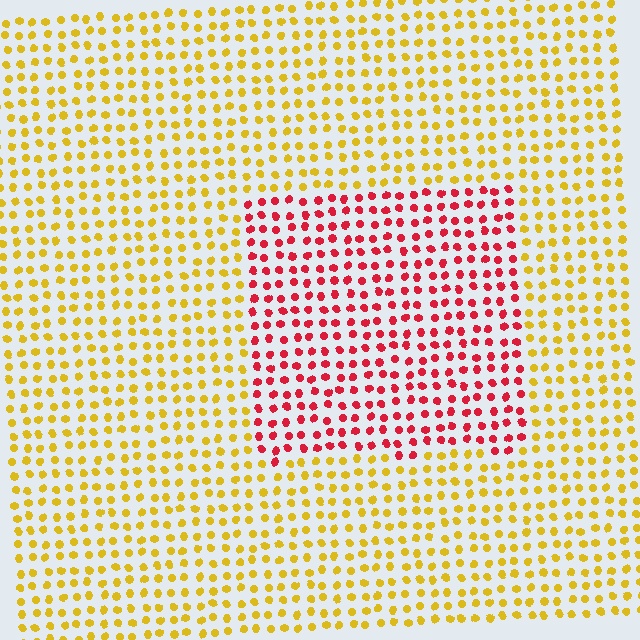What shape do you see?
I see a rectangle.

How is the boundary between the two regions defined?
The boundary is defined purely by a slight shift in hue (about 60 degrees). Spacing, size, and orientation are identical on both sides.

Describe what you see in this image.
The image is filled with small yellow elements in a uniform arrangement. A rectangle-shaped region is visible where the elements are tinted to a slightly different hue, forming a subtle color boundary.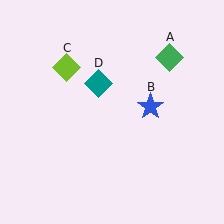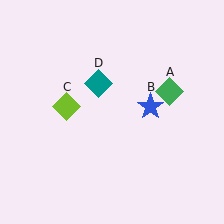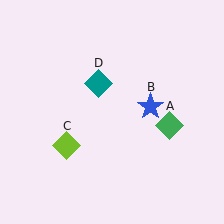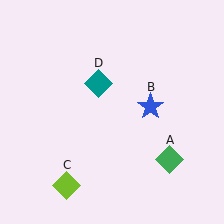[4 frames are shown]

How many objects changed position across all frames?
2 objects changed position: green diamond (object A), lime diamond (object C).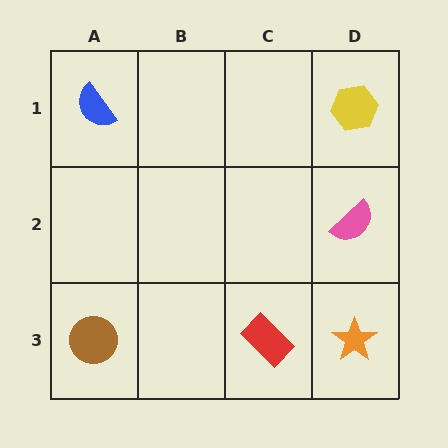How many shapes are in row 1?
2 shapes.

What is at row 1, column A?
A blue semicircle.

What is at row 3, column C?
A red rectangle.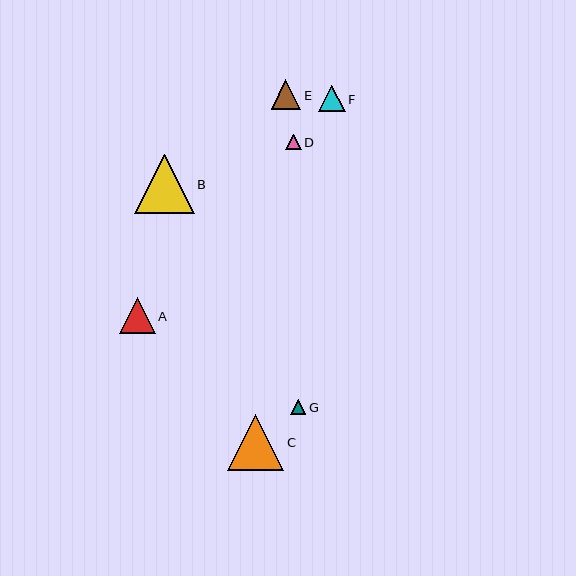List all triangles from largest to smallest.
From largest to smallest: B, C, A, E, F, D, G.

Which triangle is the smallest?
Triangle G is the smallest with a size of approximately 15 pixels.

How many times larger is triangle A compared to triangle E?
Triangle A is approximately 1.2 times the size of triangle E.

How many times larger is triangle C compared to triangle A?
Triangle C is approximately 1.6 times the size of triangle A.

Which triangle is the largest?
Triangle B is the largest with a size of approximately 60 pixels.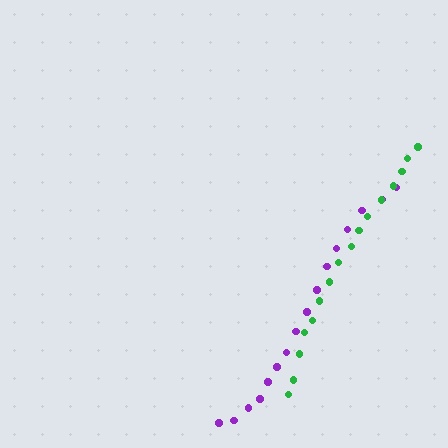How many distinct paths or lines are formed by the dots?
There are 2 distinct paths.